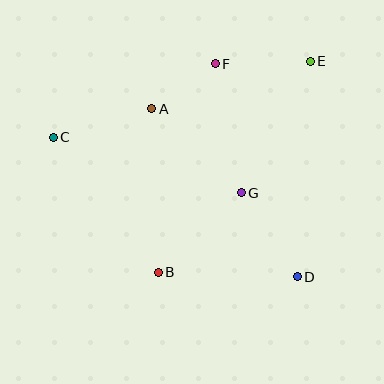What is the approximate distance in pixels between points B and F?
The distance between B and F is approximately 216 pixels.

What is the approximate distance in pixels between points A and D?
The distance between A and D is approximately 222 pixels.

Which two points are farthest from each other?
Points C and D are farthest from each other.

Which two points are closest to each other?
Points A and F are closest to each other.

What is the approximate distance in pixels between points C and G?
The distance between C and G is approximately 196 pixels.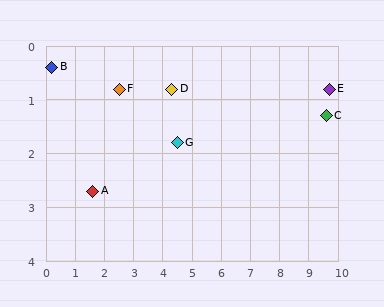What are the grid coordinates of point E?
Point E is at approximately (9.7, 0.8).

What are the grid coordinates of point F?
Point F is at approximately (2.5, 0.8).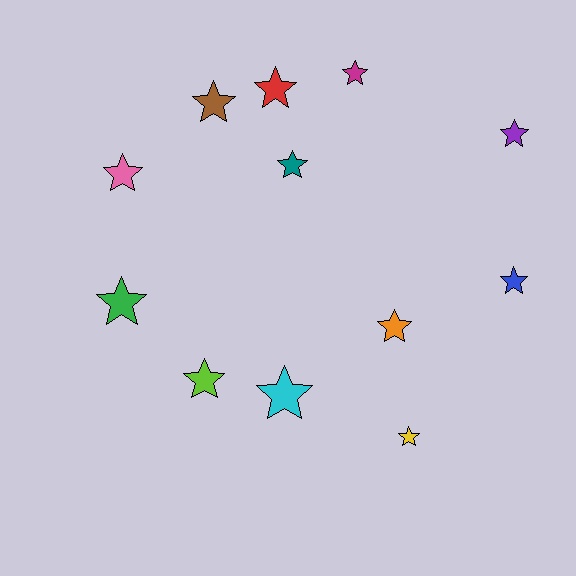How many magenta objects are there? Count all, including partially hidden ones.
There is 1 magenta object.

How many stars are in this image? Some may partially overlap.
There are 12 stars.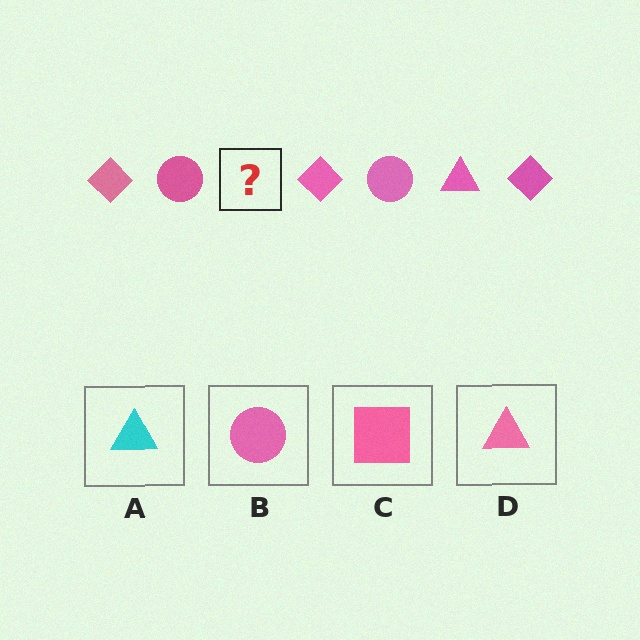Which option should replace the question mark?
Option D.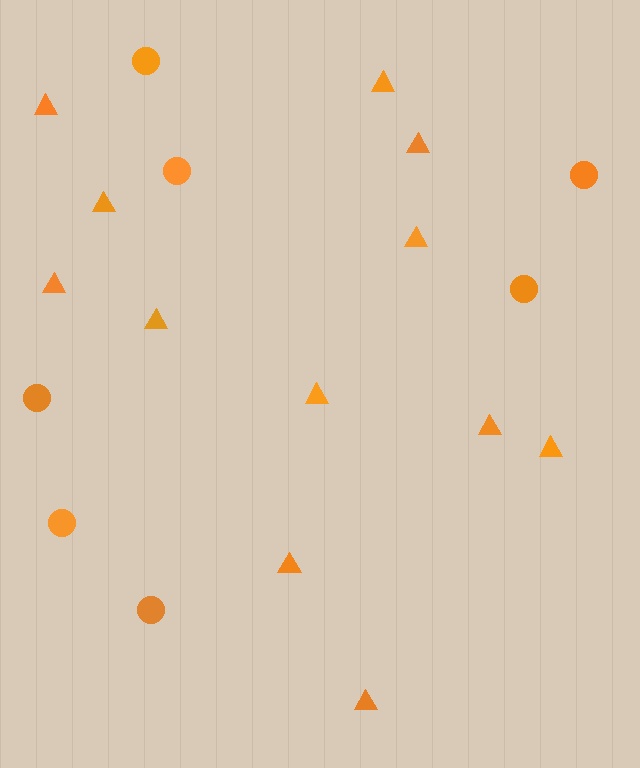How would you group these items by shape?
There are 2 groups: one group of triangles (12) and one group of circles (7).